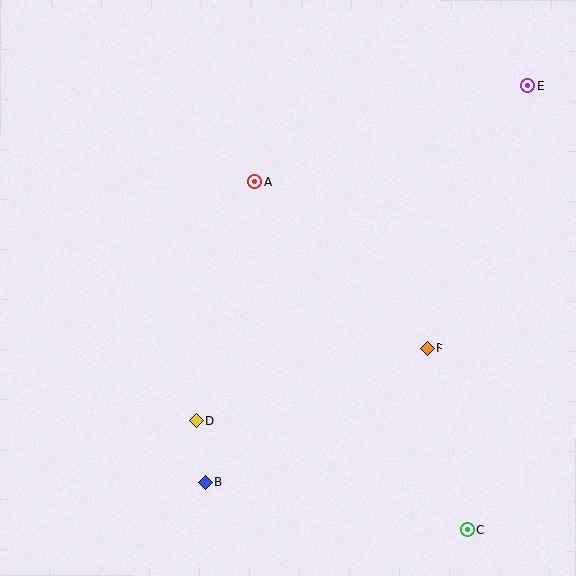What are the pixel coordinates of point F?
Point F is at (427, 349).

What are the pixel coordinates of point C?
Point C is at (467, 530).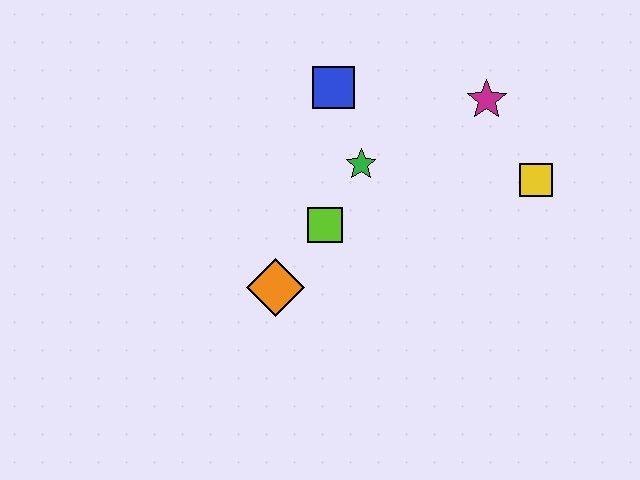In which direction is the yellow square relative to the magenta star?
The yellow square is below the magenta star.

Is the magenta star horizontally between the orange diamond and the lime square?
No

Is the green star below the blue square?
Yes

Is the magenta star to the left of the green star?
No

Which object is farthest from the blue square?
The yellow square is farthest from the blue square.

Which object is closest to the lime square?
The green star is closest to the lime square.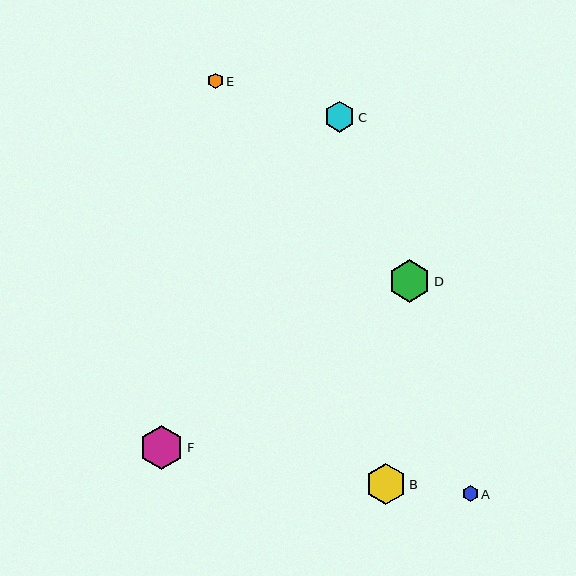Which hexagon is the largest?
Hexagon F is the largest with a size of approximately 45 pixels.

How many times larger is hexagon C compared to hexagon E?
Hexagon C is approximately 1.9 times the size of hexagon E.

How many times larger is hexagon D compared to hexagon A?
Hexagon D is approximately 2.7 times the size of hexagon A.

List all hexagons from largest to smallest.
From largest to smallest: F, D, B, C, E, A.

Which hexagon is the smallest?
Hexagon A is the smallest with a size of approximately 15 pixels.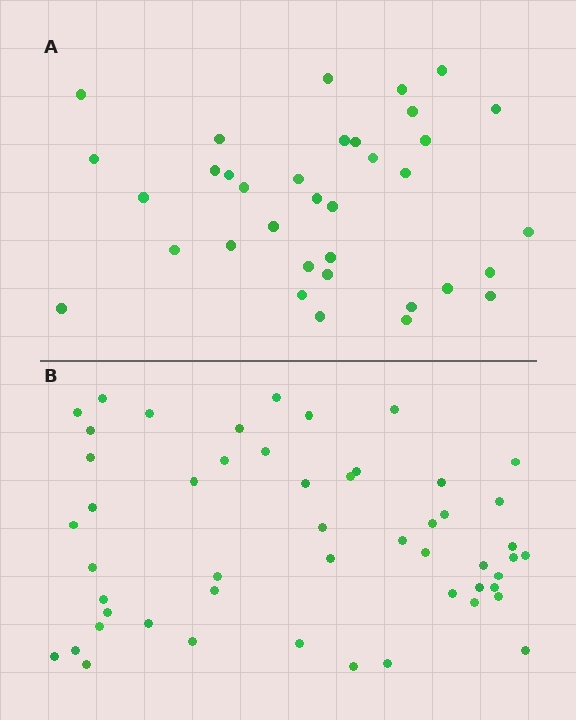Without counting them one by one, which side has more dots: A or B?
Region B (the bottom region) has more dots.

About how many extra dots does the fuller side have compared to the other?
Region B has approximately 15 more dots than region A.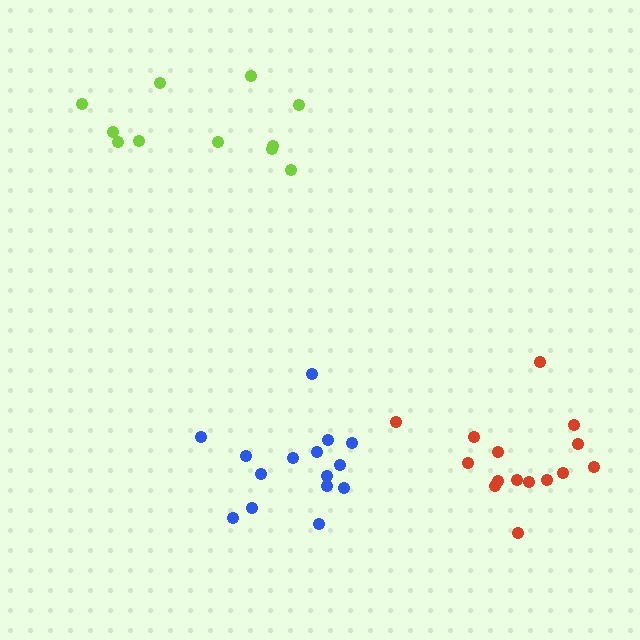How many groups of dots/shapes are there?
There are 3 groups.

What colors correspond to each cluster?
The clusters are colored: red, lime, blue.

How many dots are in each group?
Group 1: 15 dots, Group 2: 11 dots, Group 3: 15 dots (41 total).